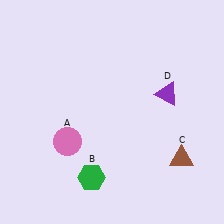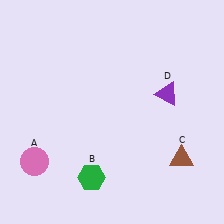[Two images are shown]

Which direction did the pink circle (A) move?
The pink circle (A) moved left.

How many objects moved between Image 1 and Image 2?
1 object moved between the two images.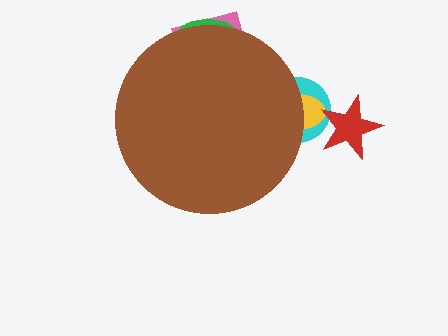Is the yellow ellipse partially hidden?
Yes, the yellow ellipse is partially hidden behind the brown circle.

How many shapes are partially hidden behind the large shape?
4 shapes are partially hidden.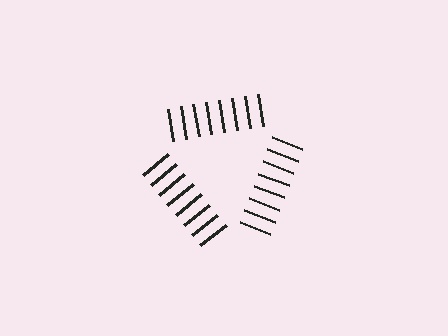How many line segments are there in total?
24 — 8 along each of the 3 edges.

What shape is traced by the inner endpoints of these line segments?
An illusory triangle — the line segments terminate on its edges but no continuous stroke is drawn.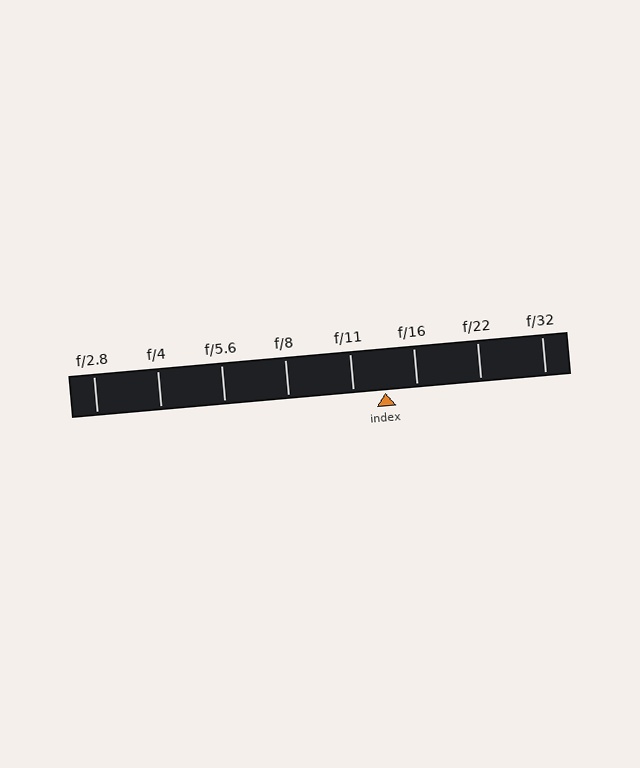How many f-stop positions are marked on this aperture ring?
There are 8 f-stop positions marked.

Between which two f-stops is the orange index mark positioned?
The index mark is between f/11 and f/16.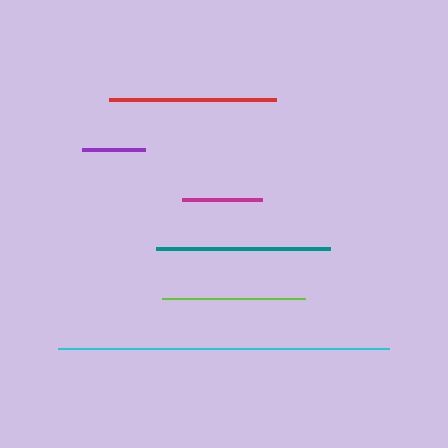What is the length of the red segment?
The red segment is approximately 167 pixels long.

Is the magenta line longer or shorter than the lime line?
The lime line is longer than the magenta line.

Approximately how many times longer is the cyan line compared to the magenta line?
The cyan line is approximately 4.2 times the length of the magenta line.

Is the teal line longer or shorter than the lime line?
The teal line is longer than the lime line.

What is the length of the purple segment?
The purple segment is approximately 62 pixels long.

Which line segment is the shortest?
The purple line is the shortest at approximately 62 pixels.